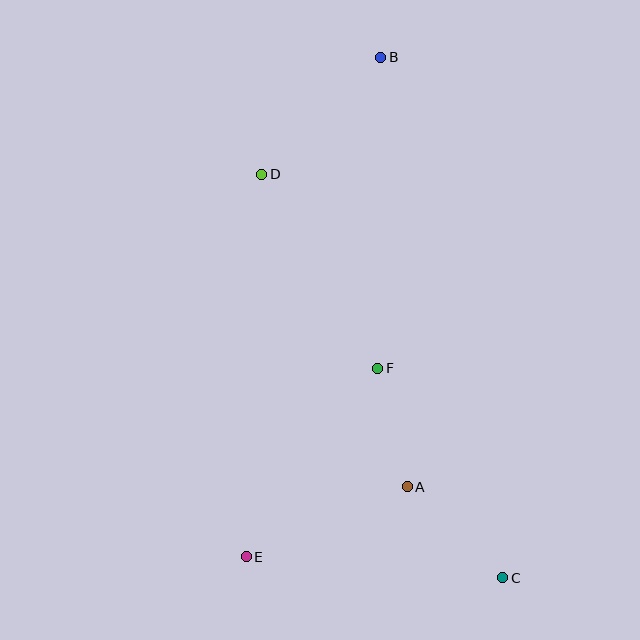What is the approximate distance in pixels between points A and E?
The distance between A and E is approximately 175 pixels.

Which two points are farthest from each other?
Points B and C are farthest from each other.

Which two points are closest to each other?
Points A and F are closest to each other.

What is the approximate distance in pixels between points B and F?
The distance between B and F is approximately 311 pixels.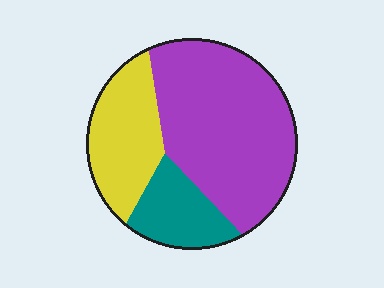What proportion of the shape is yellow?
Yellow covers 26% of the shape.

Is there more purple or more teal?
Purple.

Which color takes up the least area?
Teal, at roughly 15%.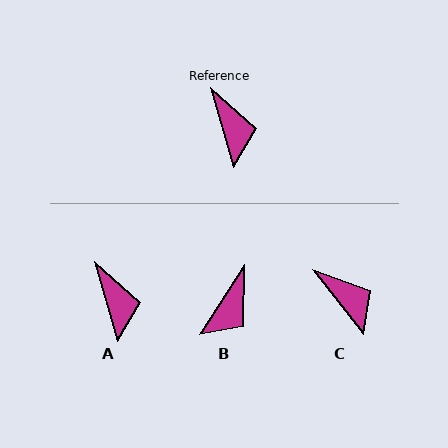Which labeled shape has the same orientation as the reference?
A.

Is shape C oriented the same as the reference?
No, it is off by about 22 degrees.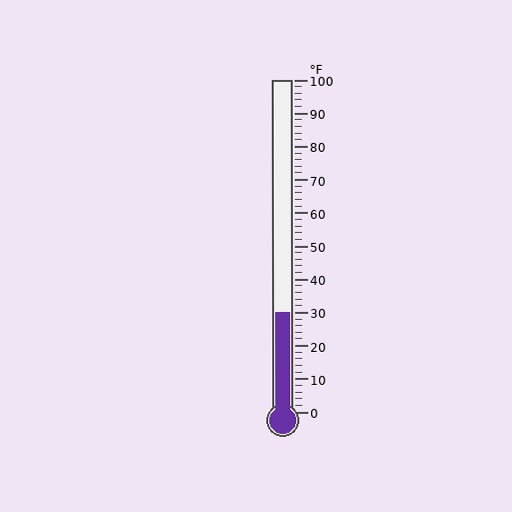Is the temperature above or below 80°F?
The temperature is below 80°F.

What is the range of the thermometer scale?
The thermometer scale ranges from 0°F to 100°F.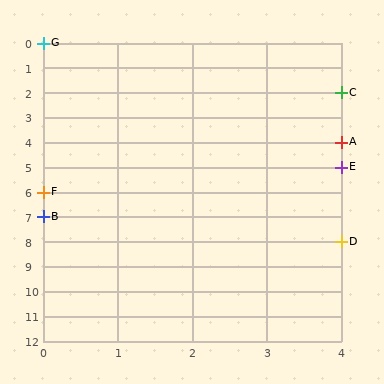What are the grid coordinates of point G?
Point G is at grid coordinates (0, 0).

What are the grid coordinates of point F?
Point F is at grid coordinates (0, 6).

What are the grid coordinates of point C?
Point C is at grid coordinates (4, 2).